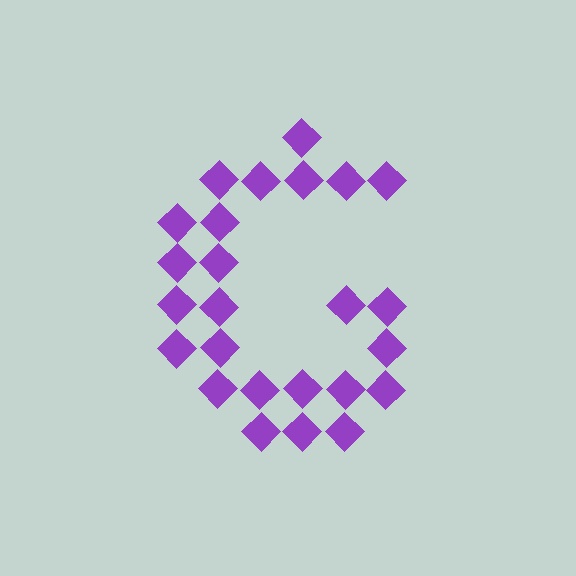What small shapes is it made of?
It is made of small diamonds.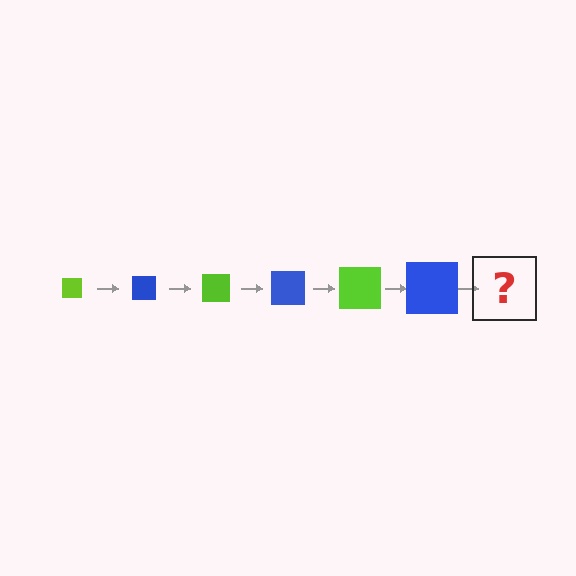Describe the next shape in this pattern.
It should be a lime square, larger than the previous one.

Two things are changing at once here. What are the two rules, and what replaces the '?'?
The two rules are that the square grows larger each step and the color cycles through lime and blue. The '?' should be a lime square, larger than the previous one.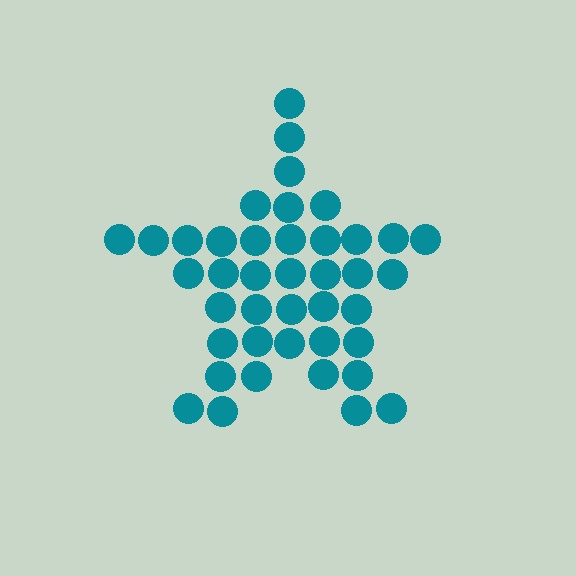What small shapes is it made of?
It is made of small circles.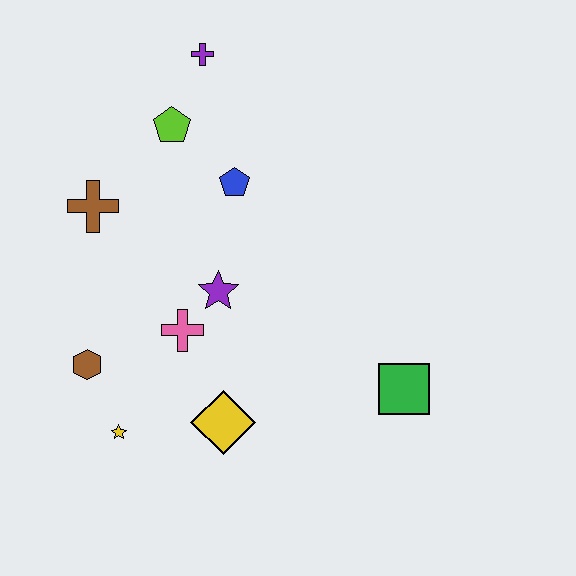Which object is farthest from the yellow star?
The purple cross is farthest from the yellow star.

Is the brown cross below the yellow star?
No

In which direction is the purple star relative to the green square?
The purple star is to the left of the green square.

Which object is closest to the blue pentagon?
The lime pentagon is closest to the blue pentagon.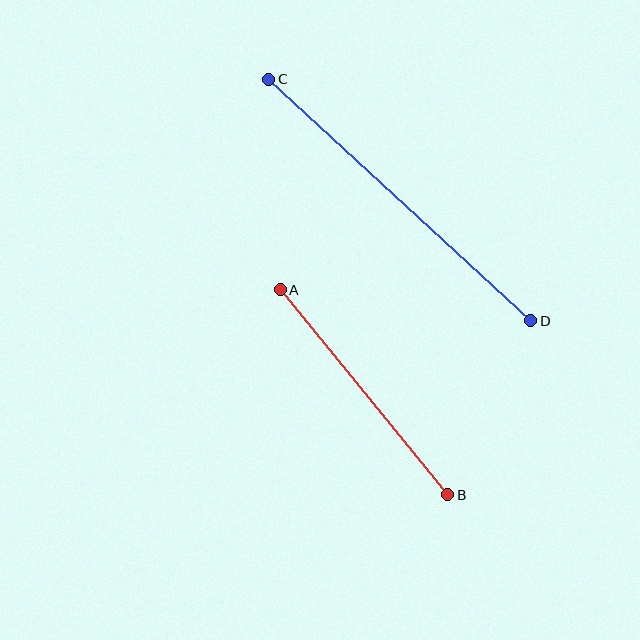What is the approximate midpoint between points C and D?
The midpoint is at approximately (400, 200) pixels.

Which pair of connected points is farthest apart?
Points C and D are farthest apart.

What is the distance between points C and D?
The distance is approximately 356 pixels.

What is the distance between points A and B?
The distance is approximately 265 pixels.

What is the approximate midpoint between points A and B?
The midpoint is at approximately (364, 392) pixels.